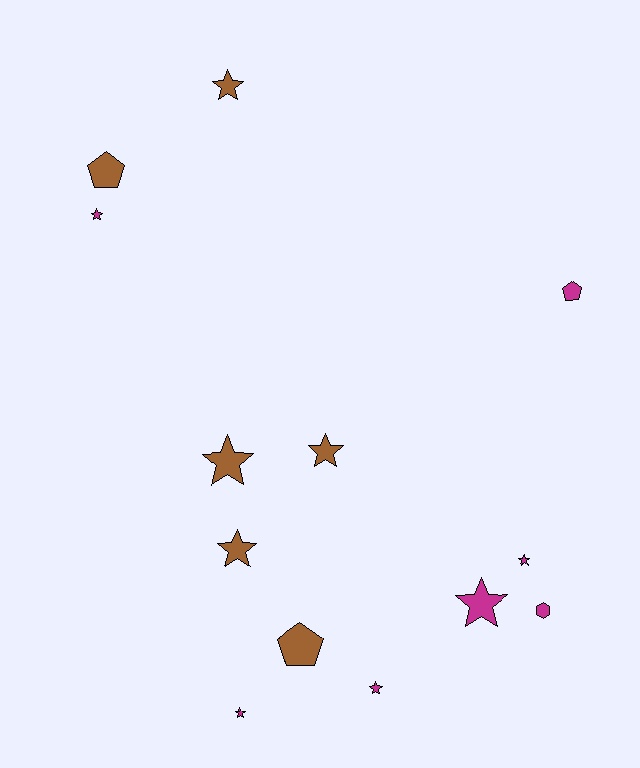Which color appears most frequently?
Magenta, with 7 objects.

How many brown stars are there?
There are 4 brown stars.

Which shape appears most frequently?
Star, with 9 objects.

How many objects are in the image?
There are 13 objects.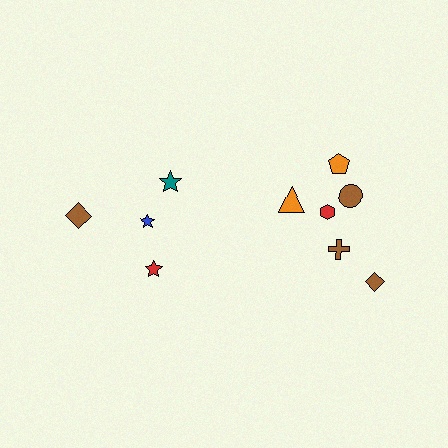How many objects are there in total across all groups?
There are 10 objects.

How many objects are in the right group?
There are 6 objects.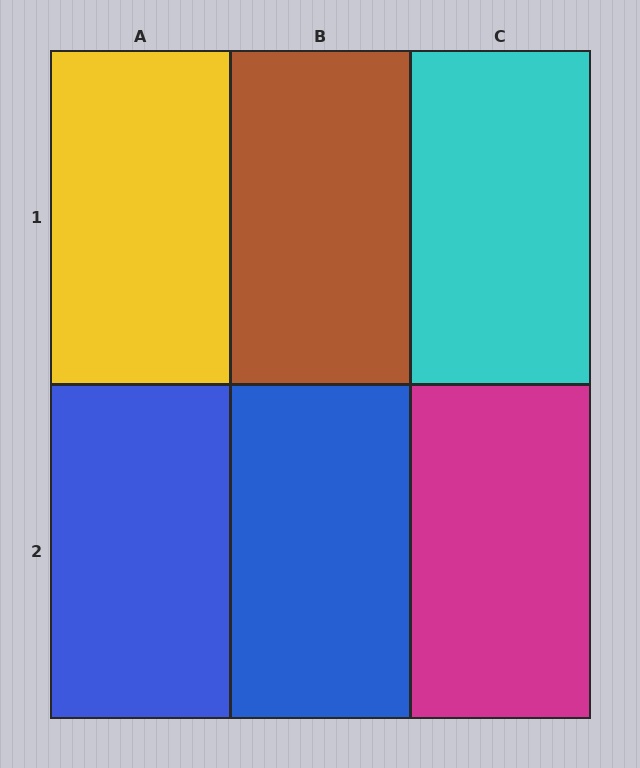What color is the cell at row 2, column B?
Blue.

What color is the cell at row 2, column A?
Blue.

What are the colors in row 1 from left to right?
Yellow, brown, cyan.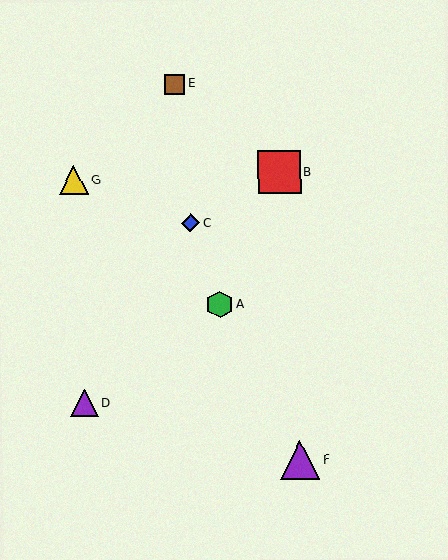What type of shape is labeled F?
Shape F is a purple triangle.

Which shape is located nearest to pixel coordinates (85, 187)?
The yellow triangle (labeled G) at (74, 180) is nearest to that location.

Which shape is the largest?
The red square (labeled B) is the largest.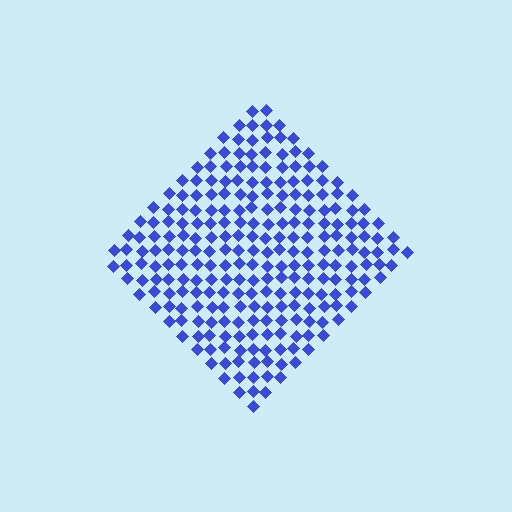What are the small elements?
The small elements are diamonds.